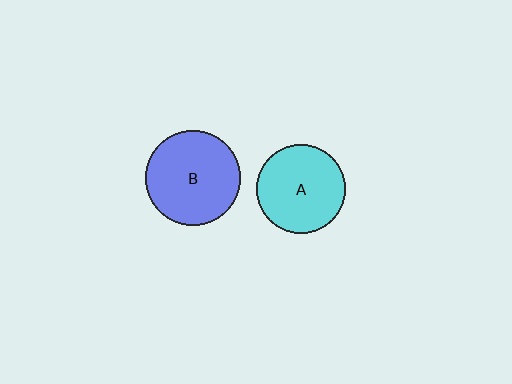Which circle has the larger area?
Circle B (blue).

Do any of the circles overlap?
No, none of the circles overlap.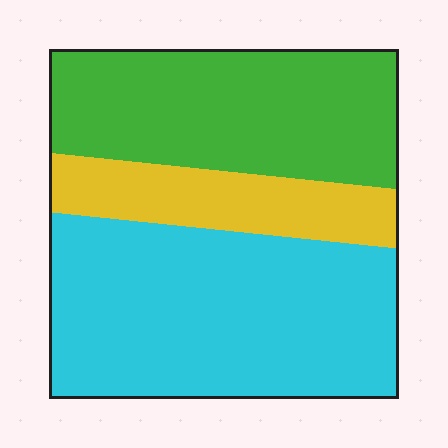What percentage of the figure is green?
Green takes up about one third (1/3) of the figure.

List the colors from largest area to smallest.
From largest to smallest: cyan, green, yellow.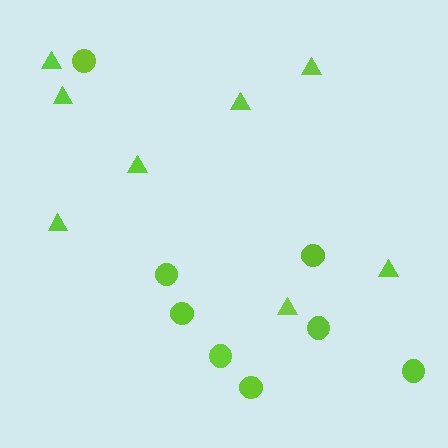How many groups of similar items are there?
There are 2 groups: one group of triangles (8) and one group of circles (8).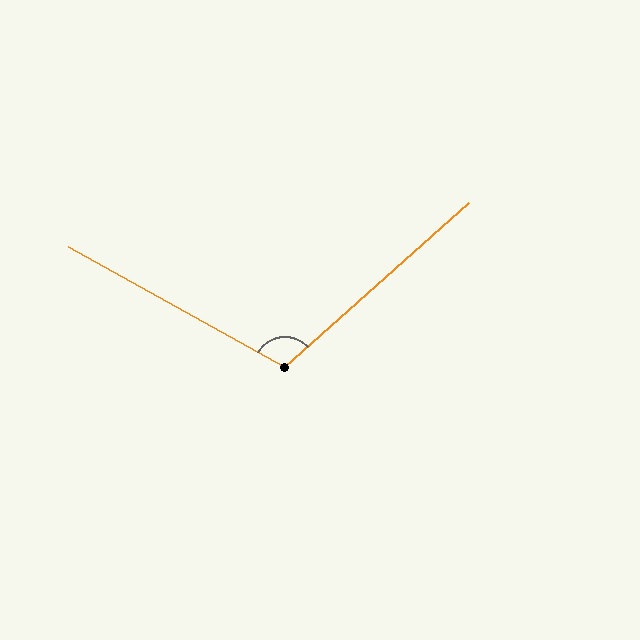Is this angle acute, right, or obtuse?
It is obtuse.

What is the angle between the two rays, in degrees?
Approximately 109 degrees.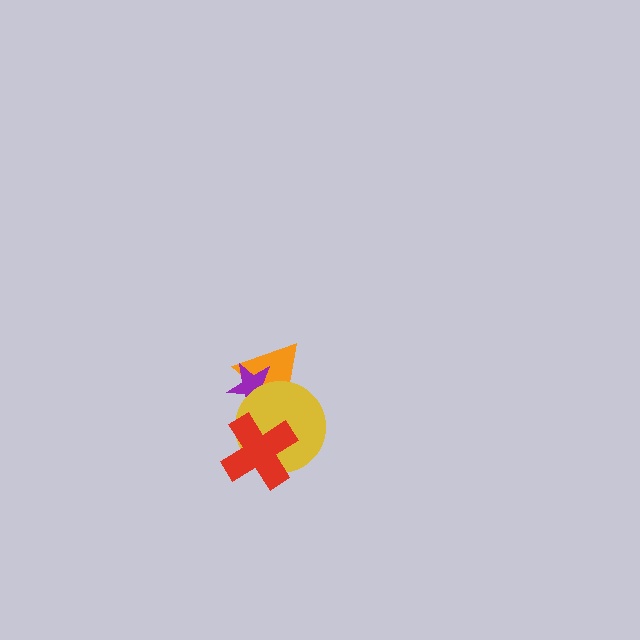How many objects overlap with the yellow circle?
3 objects overlap with the yellow circle.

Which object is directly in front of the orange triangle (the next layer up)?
The purple star is directly in front of the orange triangle.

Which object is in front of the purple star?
The yellow circle is in front of the purple star.